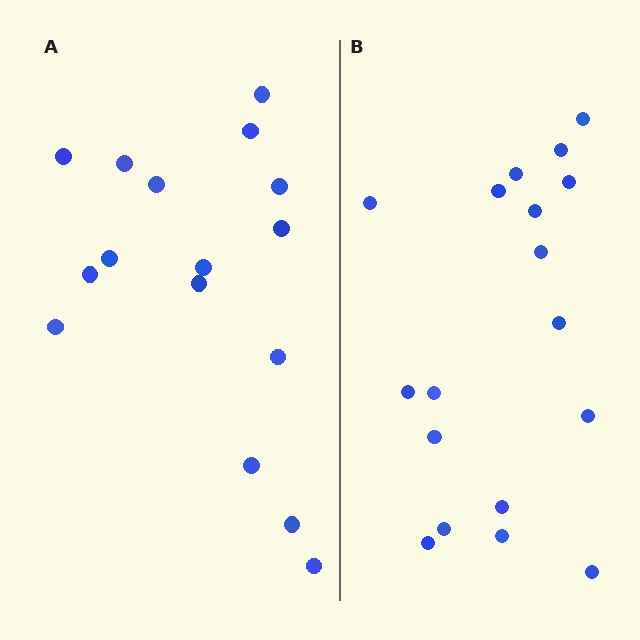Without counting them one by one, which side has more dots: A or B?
Region B (the right region) has more dots.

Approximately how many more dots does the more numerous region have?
Region B has just a few more — roughly 2 or 3 more dots than region A.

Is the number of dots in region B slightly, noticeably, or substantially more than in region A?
Region B has only slightly more — the two regions are fairly close. The ratio is roughly 1.1 to 1.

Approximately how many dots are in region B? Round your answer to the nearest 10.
About 20 dots. (The exact count is 18, which rounds to 20.)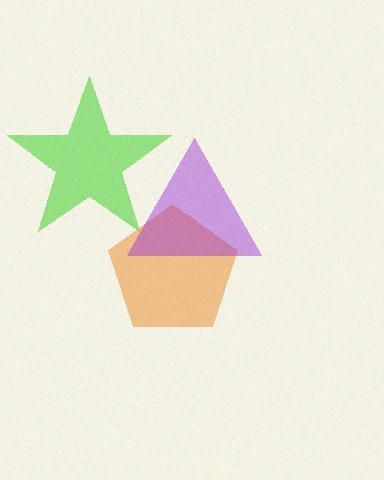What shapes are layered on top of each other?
The layered shapes are: an orange pentagon, a lime star, a purple triangle.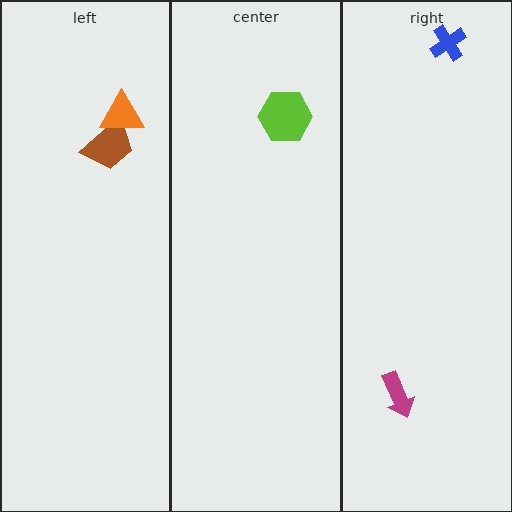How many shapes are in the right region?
2.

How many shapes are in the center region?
1.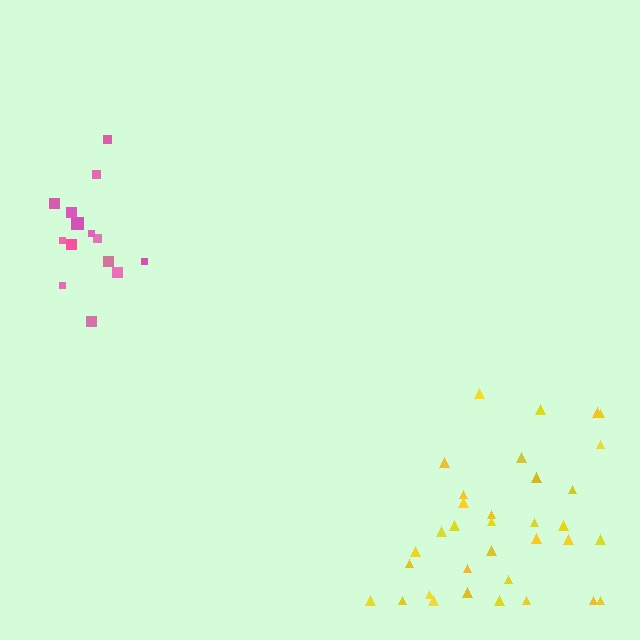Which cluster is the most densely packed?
Pink.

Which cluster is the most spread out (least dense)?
Yellow.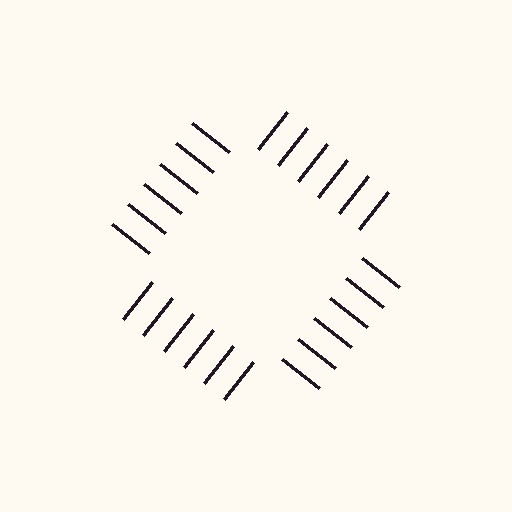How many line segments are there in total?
24 — 6 along each of the 4 edges.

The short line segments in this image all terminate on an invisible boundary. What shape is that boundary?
An illusory square — the line segments terminate on its edges but no continuous stroke is drawn.